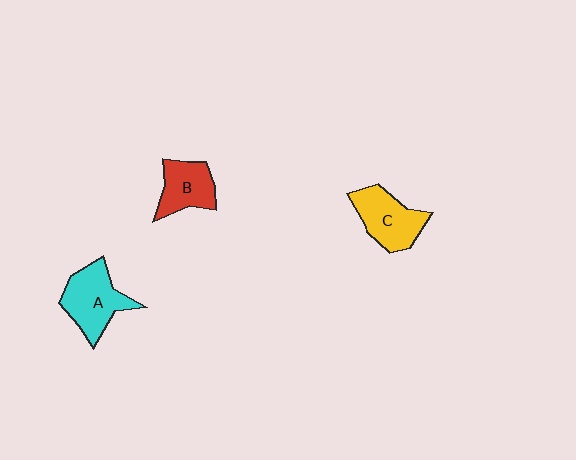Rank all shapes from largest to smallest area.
From largest to smallest: A (cyan), C (yellow), B (red).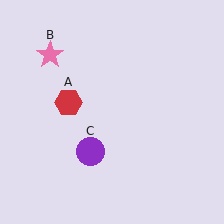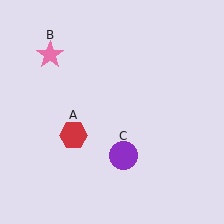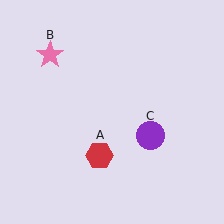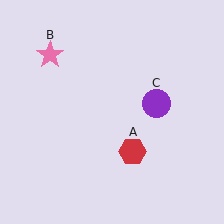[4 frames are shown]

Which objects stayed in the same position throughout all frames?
Pink star (object B) remained stationary.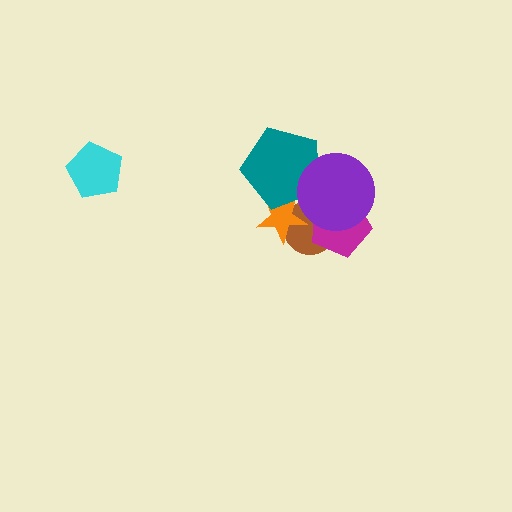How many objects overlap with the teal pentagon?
2 objects overlap with the teal pentagon.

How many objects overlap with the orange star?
2 objects overlap with the orange star.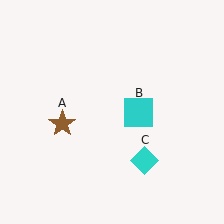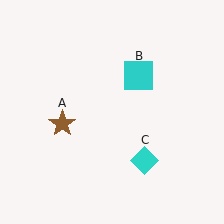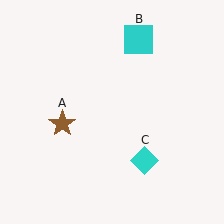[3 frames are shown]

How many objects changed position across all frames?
1 object changed position: cyan square (object B).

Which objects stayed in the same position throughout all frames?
Brown star (object A) and cyan diamond (object C) remained stationary.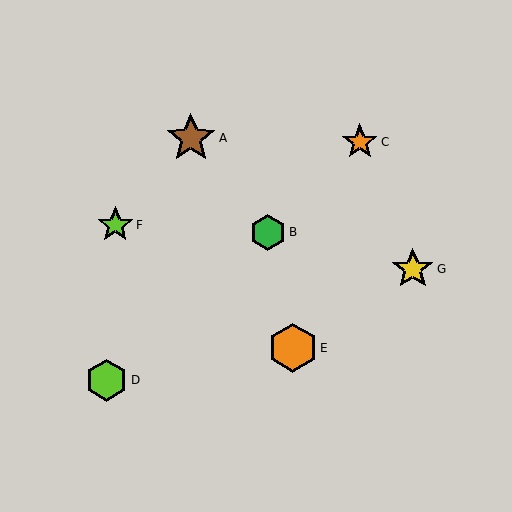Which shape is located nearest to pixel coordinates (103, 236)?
The lime star (labeled F) at (115, 225) is nearest to that location.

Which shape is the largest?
The brown star (labeled A) is the largest.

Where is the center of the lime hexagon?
The center of the lime hexagon is at (107, 380).